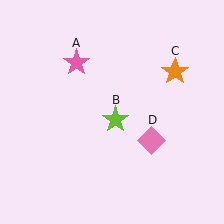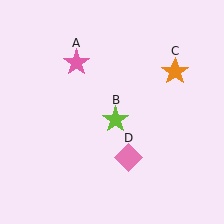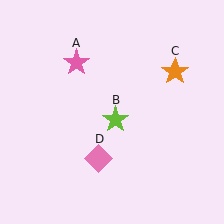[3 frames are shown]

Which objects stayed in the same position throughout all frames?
Pink star (object A) and lime star (object B) and orange star (object C) remained stationary.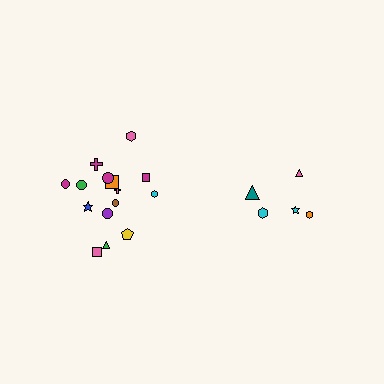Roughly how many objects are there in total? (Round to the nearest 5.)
Roughly 20 objects in total.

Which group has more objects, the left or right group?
The left group.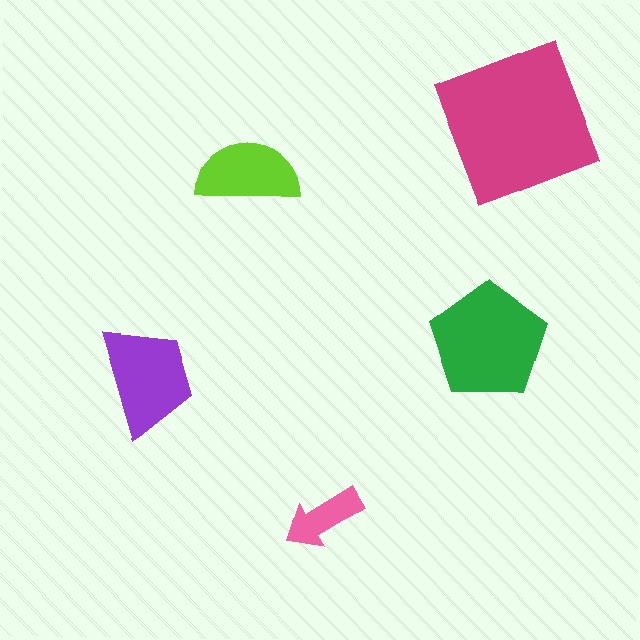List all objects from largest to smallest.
The magenta square, the green pentagon, the purple trapezoid, the lime semicircle, the pink arrow.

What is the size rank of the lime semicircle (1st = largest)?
4th.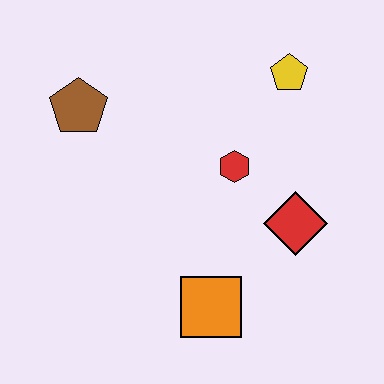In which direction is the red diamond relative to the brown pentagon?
The red diamond is to the right of the brown pentagon.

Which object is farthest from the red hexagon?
The brown pentagon is farthest from the red hexagon.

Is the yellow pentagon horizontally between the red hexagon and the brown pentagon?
No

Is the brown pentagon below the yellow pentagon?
Yes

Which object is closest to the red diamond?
The red hexagon is closest to the red diamond.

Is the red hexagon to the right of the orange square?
Yes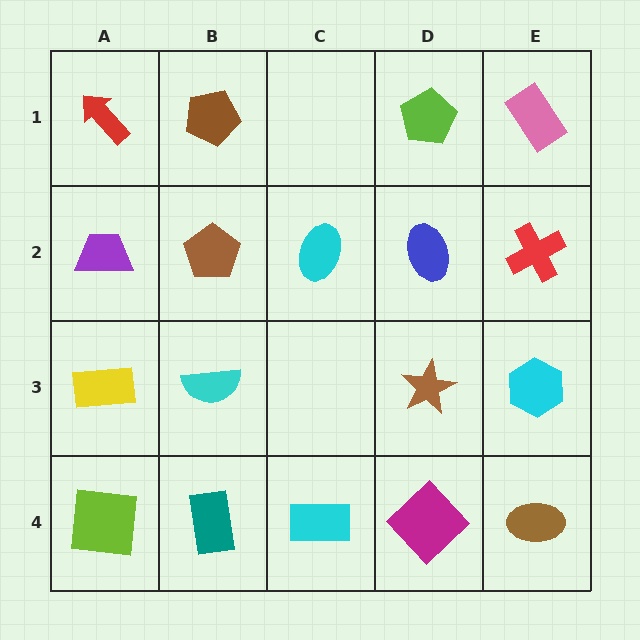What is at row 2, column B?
A brown pentagon.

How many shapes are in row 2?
5 shapes.